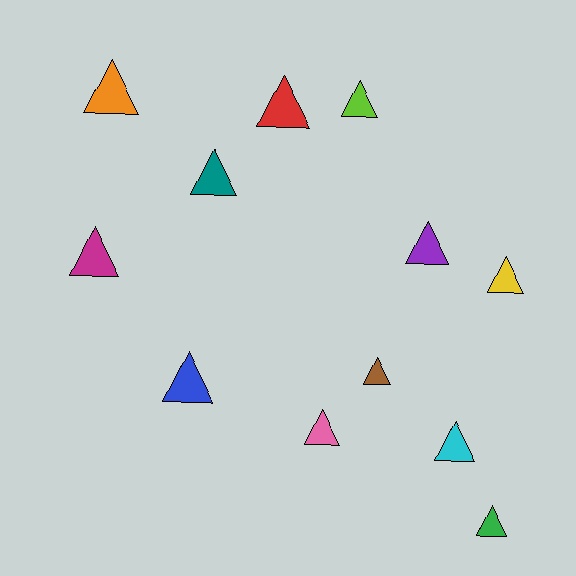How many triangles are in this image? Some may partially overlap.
There are 12 triangles.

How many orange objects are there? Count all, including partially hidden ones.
There is 1 orange object.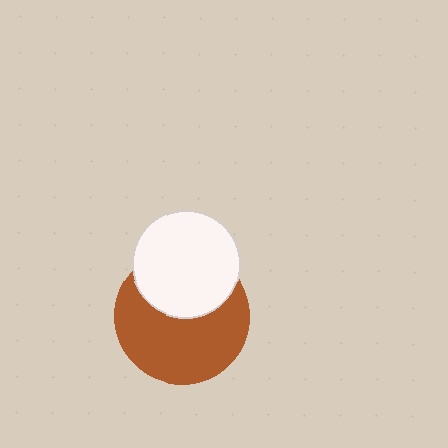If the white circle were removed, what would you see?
You would see the complete brown circle.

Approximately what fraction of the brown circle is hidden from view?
Roughly 37% of the brown circle is hidden behind the white circle.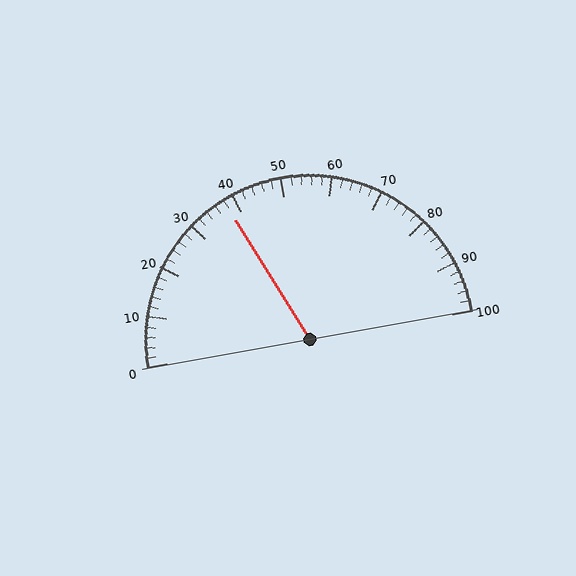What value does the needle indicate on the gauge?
The needle indicates approximately 38.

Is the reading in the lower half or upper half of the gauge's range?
The reading is in the lower half of the range (0 to 100).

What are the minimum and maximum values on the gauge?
The gauge ranges from 0 to 100.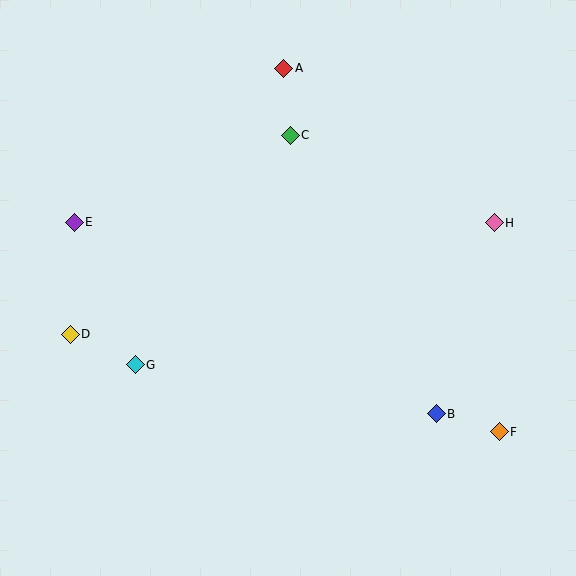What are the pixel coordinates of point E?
Point E is at (74, 222).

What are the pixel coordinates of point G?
Point G is at (135, 365).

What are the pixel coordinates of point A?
Point A is at (284, 68).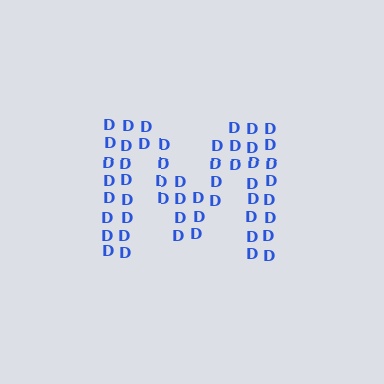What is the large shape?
The large shape is the letter M.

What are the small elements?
The small elements are letter D's.